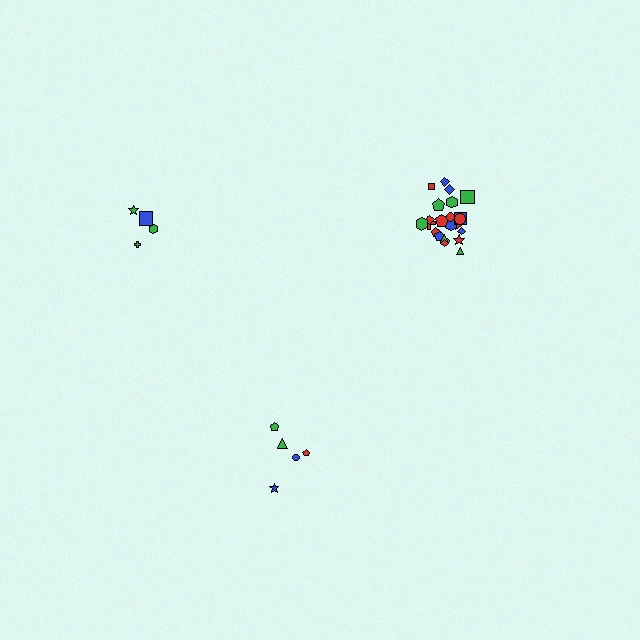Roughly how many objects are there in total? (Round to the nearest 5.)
Roughly 35 objects in total.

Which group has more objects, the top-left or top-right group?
The top-right group.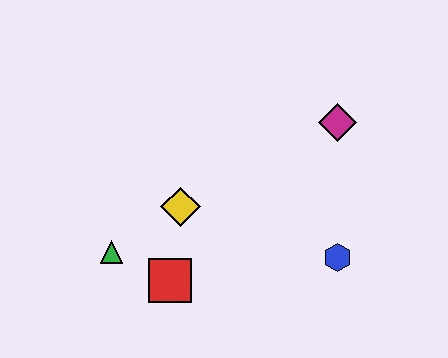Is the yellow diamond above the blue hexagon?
Yes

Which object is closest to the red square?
The green triangle is closest to the red square.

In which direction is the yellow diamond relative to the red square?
The yellow diamond is above the red square.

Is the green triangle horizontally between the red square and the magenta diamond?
No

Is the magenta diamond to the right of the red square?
Yes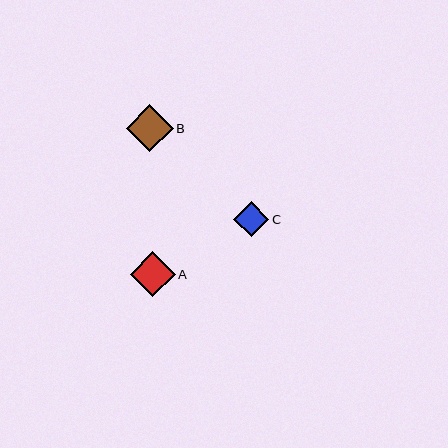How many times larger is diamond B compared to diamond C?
Diamond B is approximately 1.3 times the size of diamond C.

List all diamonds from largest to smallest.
From largest to smallest: B, A, C.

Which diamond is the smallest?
Diamond C is the smallest with a size of approximately 35 pixels.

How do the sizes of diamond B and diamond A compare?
Diamond B and diamond A are approximately the same size.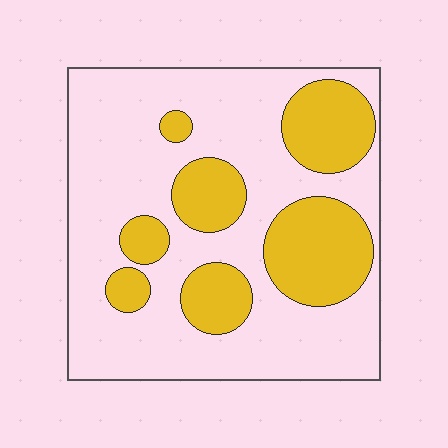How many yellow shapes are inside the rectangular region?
7.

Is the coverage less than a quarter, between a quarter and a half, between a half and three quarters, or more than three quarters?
Between a quarter and a half.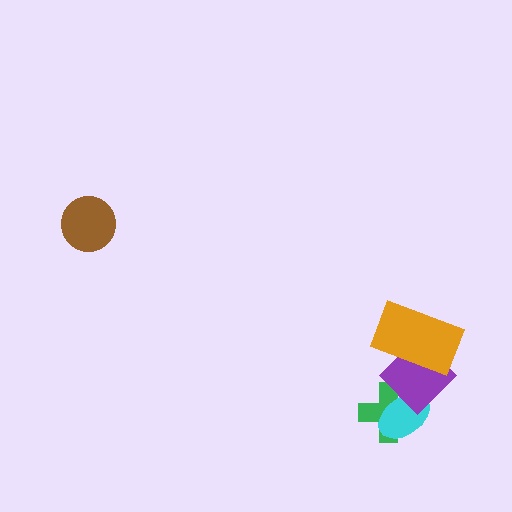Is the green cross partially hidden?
Yes, it is partially covered by another shape.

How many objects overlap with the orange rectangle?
1 object overlaps with the orange rectangle.